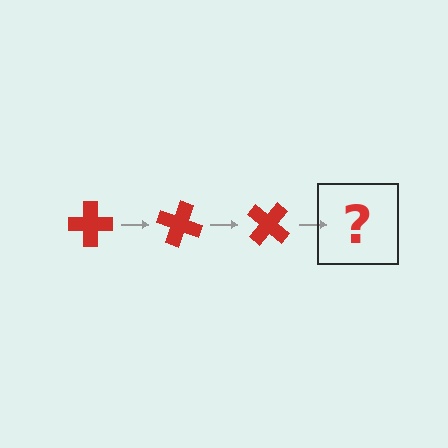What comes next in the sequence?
The next element should be a red cross rotated 60 degrees.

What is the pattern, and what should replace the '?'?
The pattern is that the cross rotates 20 degrees each step. The '?' should be a red cross rotated 60 degrees.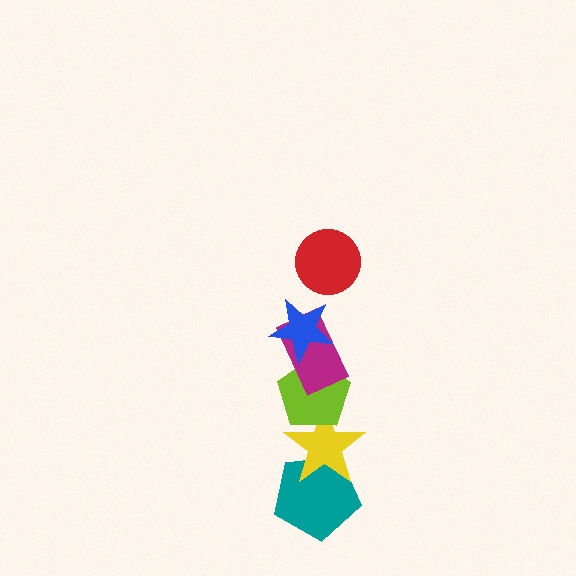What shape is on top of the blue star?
The red circle is on top of the blue star.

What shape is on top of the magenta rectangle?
The blue star is on top of the magenta rectangle.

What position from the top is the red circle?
The red circle is 1st from the top.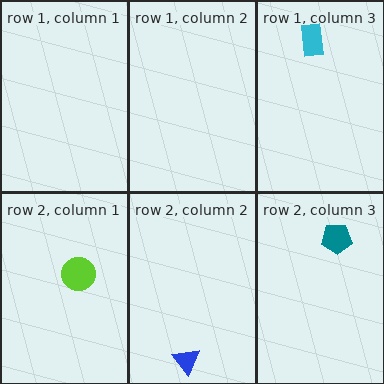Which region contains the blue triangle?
The row 2, column 2 region.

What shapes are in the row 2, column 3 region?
The teal pentagon.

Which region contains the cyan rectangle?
The row 1, column 3 region.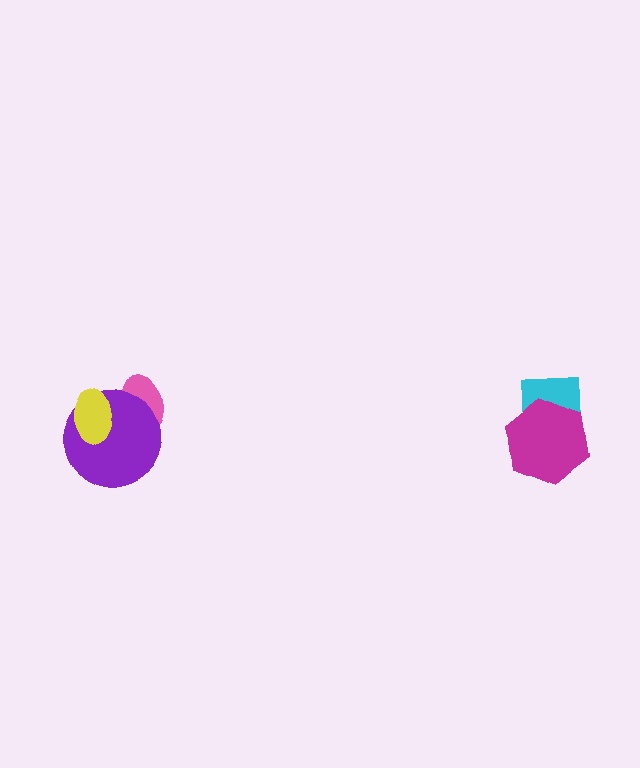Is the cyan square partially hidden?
Yes, it is partially covered by another shape.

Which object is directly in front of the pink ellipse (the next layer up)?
The purple circle is directly in front of the pink ellipse.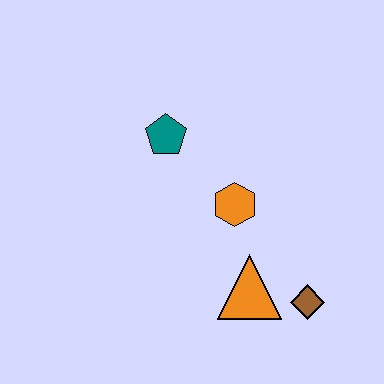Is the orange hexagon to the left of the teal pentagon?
No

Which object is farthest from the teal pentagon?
The brown diamond is farthest from the teal pentagon.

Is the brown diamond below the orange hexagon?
Yes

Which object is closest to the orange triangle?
The brown diamond is closest to the orange triangle.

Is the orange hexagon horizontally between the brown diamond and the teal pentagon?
Yes